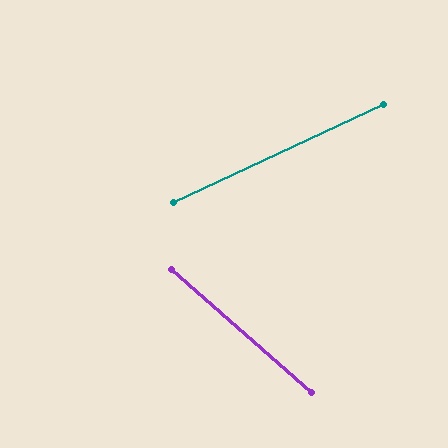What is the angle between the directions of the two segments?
Approximately 66 degrees.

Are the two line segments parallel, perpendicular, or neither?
Neither parallel nor perpendicular — they differ by about 66°.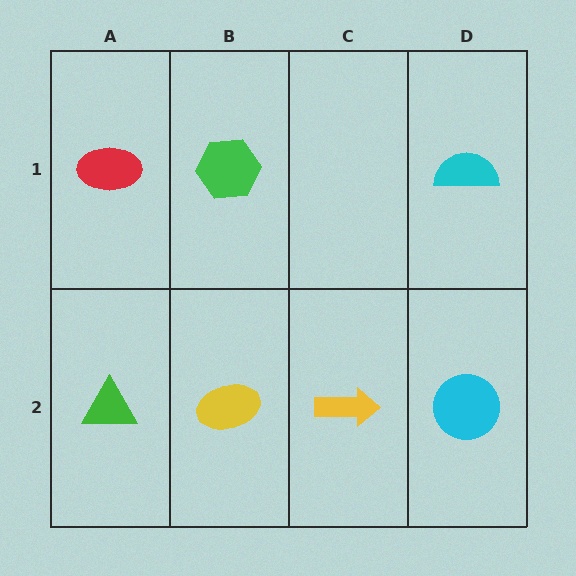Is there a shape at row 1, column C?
No, that cell is empty.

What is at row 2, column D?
A cyan circle.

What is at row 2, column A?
A green triangle.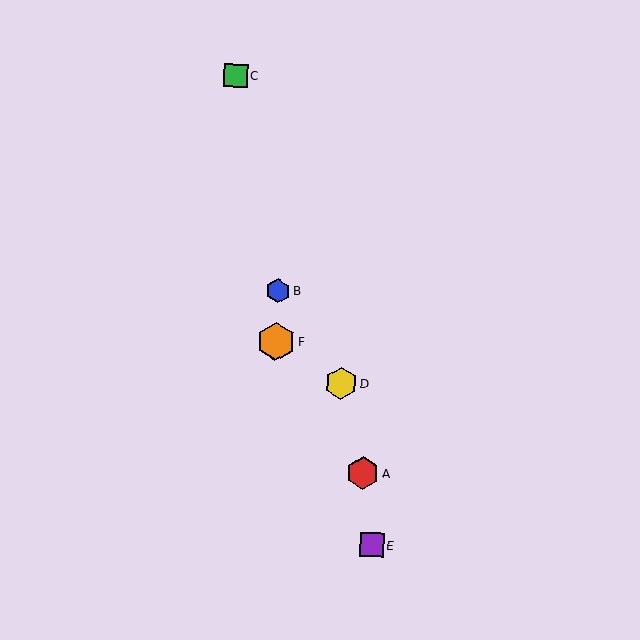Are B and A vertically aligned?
No, B is at x≈278 and A is at x≈363.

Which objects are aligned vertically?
Objects B, F are aligned vertically.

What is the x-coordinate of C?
Object C is at x≈236.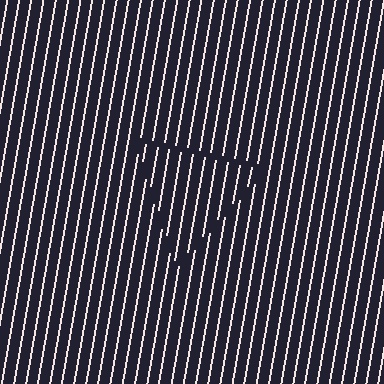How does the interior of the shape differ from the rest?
The interior of the shape contains the same grating, shifted by half a period — the contour is defined by the phase discontinuity where line-ends from the inner and outer gratings abut.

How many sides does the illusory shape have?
3 sides — the line-ends trace a triangle.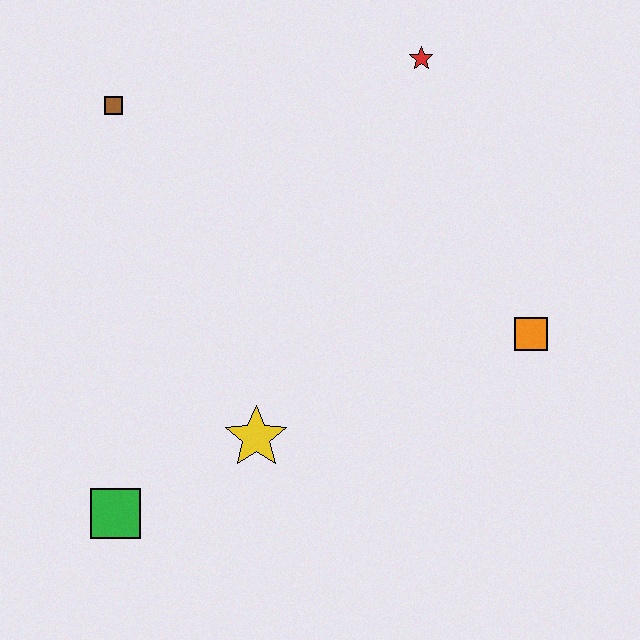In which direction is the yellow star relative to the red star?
The yellow star is below the red star.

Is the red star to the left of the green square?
No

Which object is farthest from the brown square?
The orange square is farthest from the brown square.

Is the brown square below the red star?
Yes